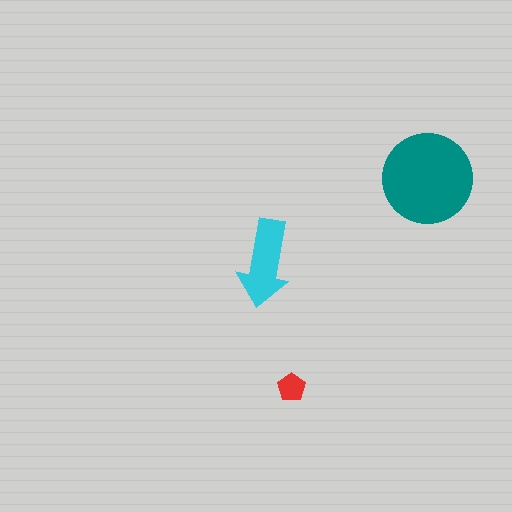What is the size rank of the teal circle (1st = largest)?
1st.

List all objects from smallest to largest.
The red pentagon, the cyan arrow, the teal circle.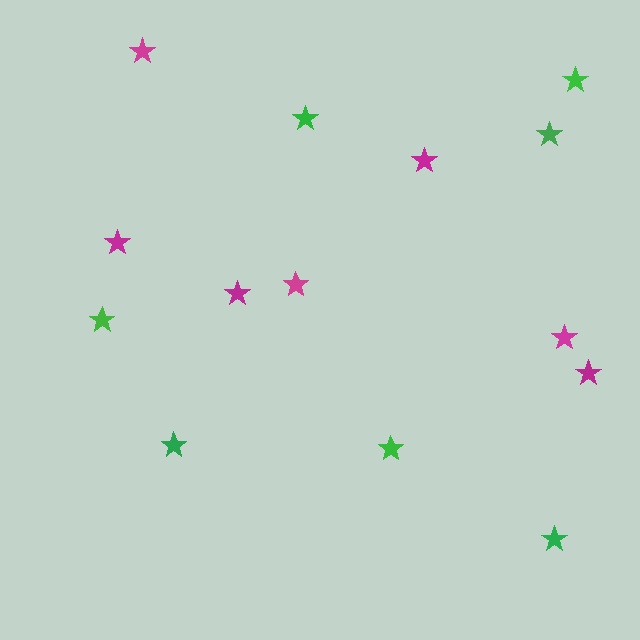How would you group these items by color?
There are 2 groups: one group of magenta stars (7) and one group of green stars (7).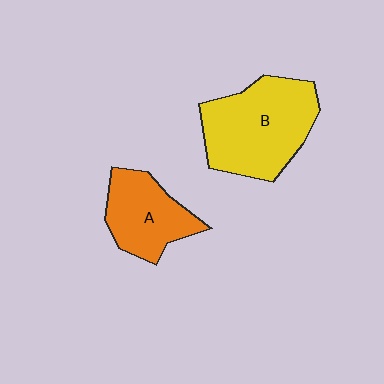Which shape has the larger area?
Shape B (yellow).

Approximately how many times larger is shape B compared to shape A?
Approximately 1.6 times.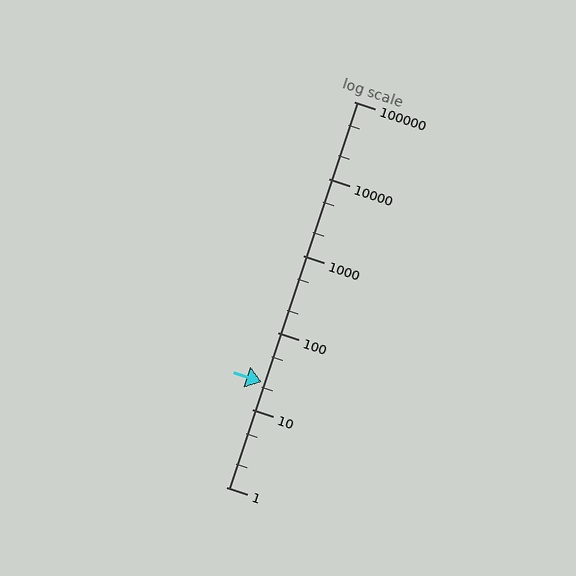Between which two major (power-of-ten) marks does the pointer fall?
The pointer is between 10 and 100.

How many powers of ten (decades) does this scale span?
The scale spans 5 decades, from 1 to 100000.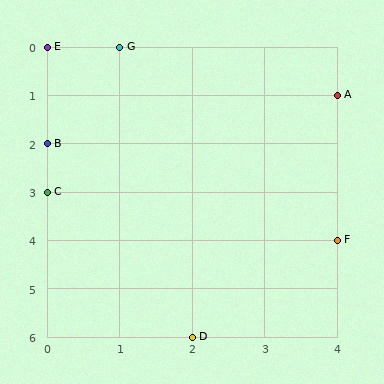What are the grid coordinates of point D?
Point D is at grid coordinates (2, 6).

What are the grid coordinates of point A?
Point A is at grid coordinates (4, 1).